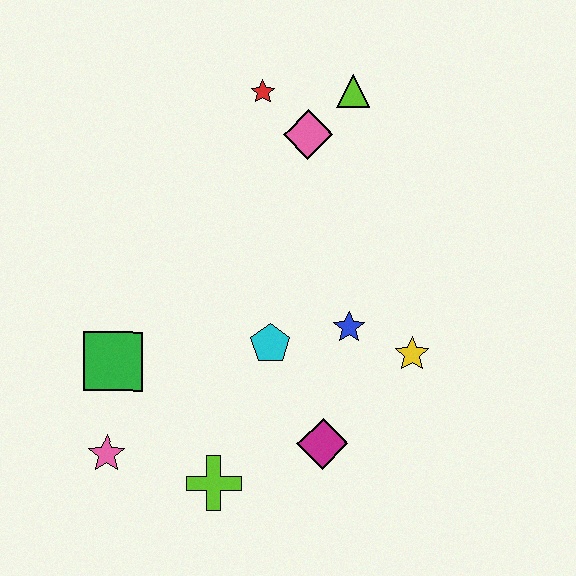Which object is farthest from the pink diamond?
The pink star is farthest from the pink diamond.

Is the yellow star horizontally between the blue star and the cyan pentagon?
No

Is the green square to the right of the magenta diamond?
No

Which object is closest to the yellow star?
The blue star is closest to the yellow star.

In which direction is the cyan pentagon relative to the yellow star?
The cyan pentagon is to the left of the yellow star.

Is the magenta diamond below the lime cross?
No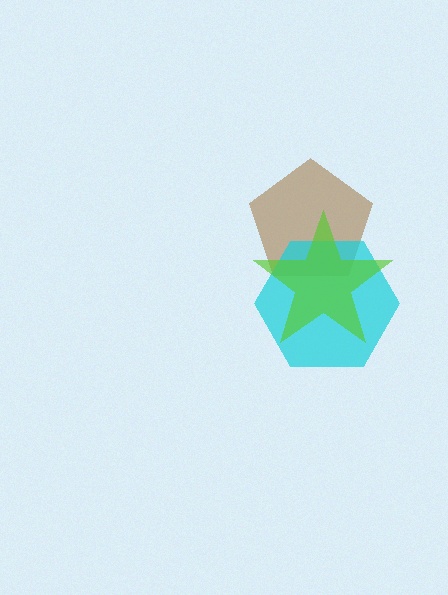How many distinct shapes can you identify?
There are 3 distinct shapes: a brown pentagon, a cyan hexagon, a lime star.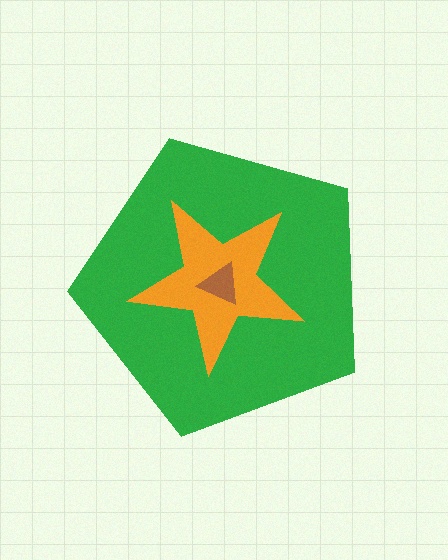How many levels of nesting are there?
3.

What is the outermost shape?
The green pentagon.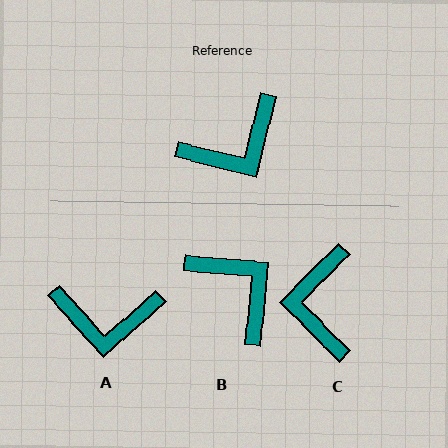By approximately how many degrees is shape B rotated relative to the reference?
Approximately 99 degrees counter-clockwise.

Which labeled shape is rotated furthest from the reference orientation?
C, about 121 degrees away.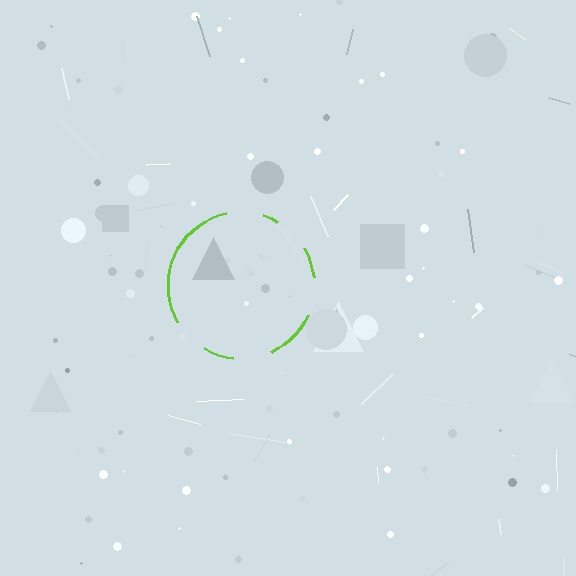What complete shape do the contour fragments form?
The contour fragments form a circle.